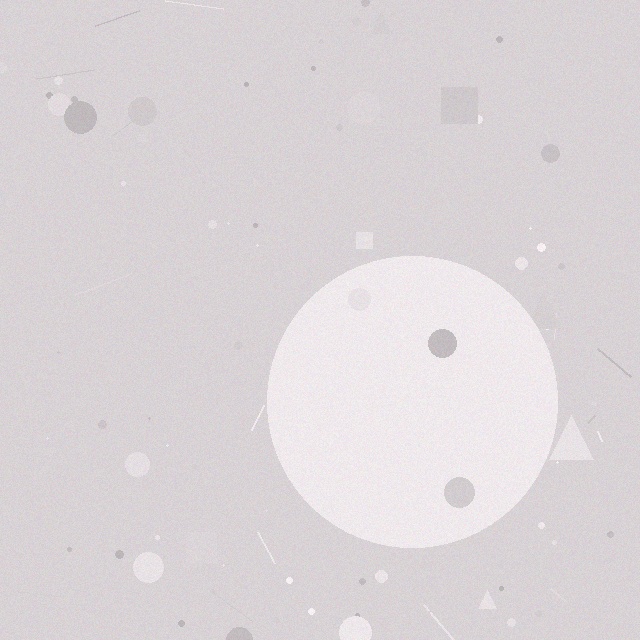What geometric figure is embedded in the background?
A circle is embedded in the background.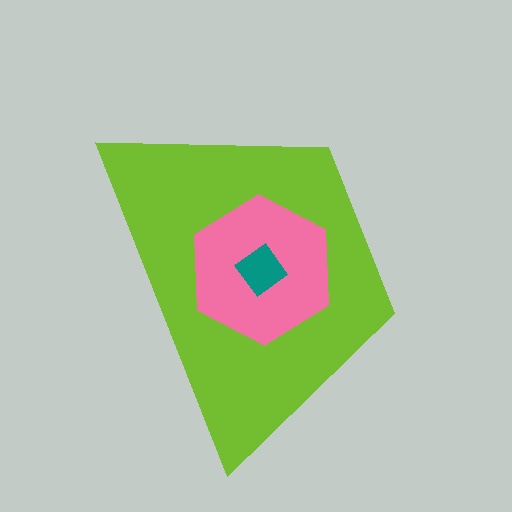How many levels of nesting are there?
3.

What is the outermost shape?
The lime trapezoid.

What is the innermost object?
The teal diamond.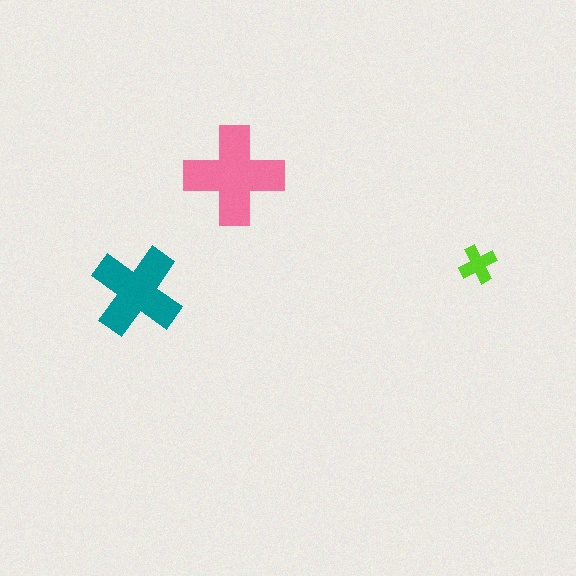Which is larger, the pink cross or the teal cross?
The pink one.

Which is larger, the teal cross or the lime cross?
The teal one.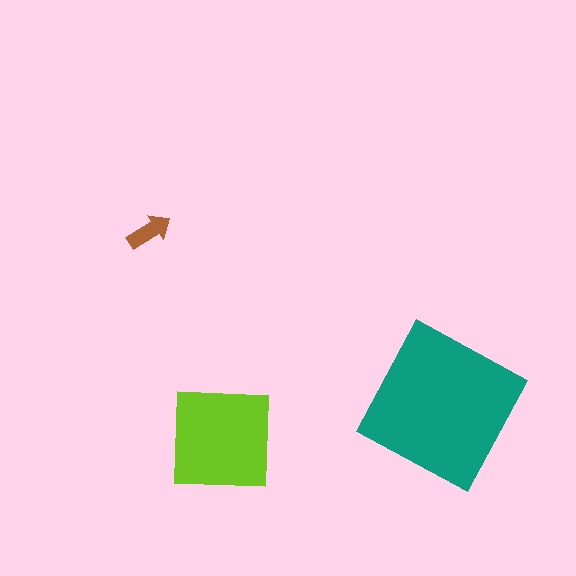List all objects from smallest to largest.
The brown arrow, the lime square, the teal square.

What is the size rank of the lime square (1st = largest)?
2nd.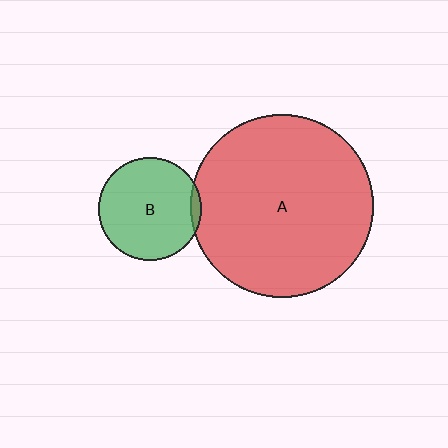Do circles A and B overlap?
Yes.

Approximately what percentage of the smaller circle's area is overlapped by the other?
Approximately 5%.